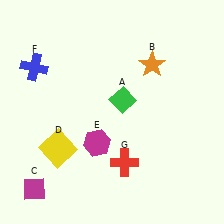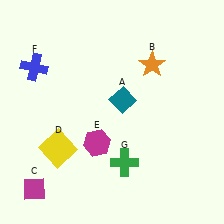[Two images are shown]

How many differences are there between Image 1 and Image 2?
There are 2 differences between the two images.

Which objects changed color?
A changed from green to teal. G changed from red to green.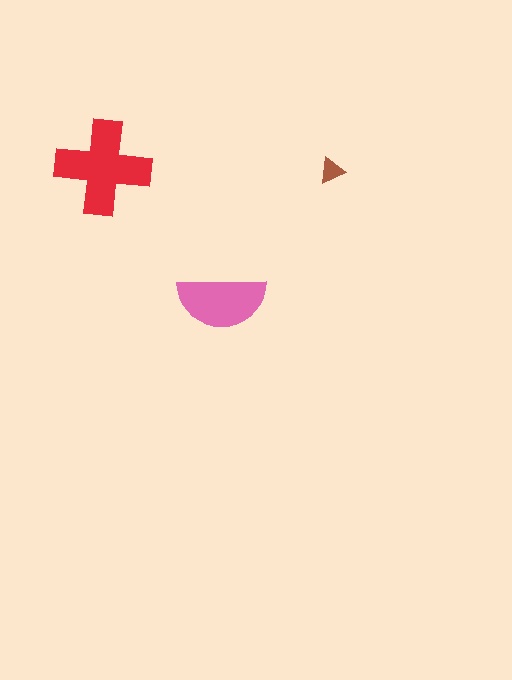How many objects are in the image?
There are 3 objects in the image.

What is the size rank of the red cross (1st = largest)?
1st.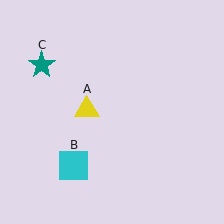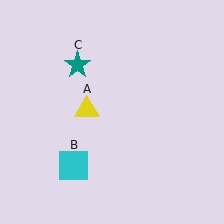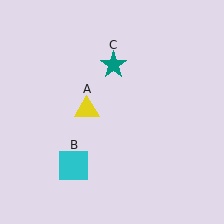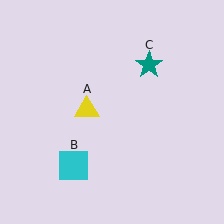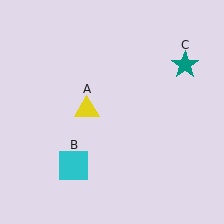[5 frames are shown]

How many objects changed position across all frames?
1 object changed position: teal star (object C).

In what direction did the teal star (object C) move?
The teal star (object C) moved right.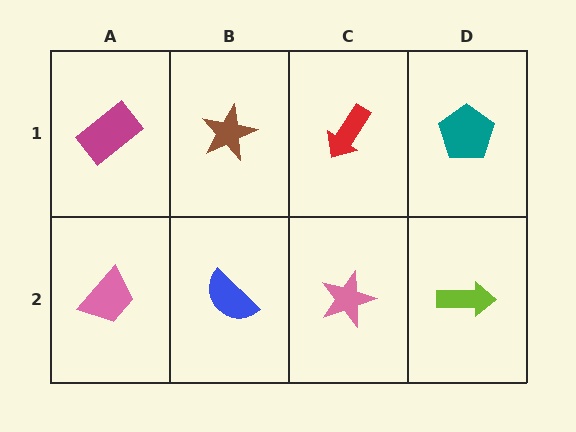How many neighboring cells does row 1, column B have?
3.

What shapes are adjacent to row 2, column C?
A red arrow (row 1, column C), a blue semicircle (row 2, column B), a lime arrow (row 2, column D).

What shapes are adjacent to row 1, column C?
A pink star (row 2, column C), a brown star (row 1, column B), a teal pentagon (row 1, column D).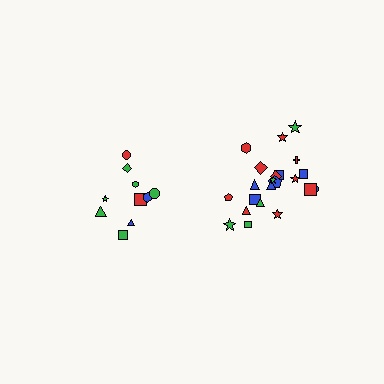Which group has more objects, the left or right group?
The right group.